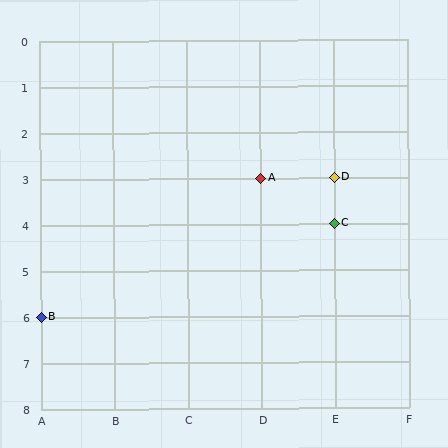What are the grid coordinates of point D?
Point D is at grid coordinates (E, 3).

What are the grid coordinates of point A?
Point A is at grid coordinates (D, 3).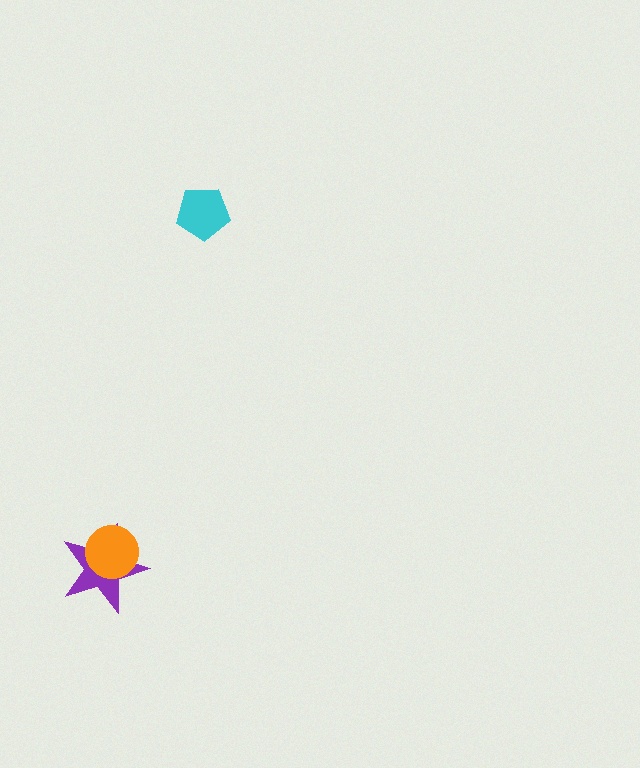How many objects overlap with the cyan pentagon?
0 objects overlap with the cyan pentagon.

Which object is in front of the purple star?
The orange circle is in front of the purple star.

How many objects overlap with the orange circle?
1 object overlaps with the orange circle.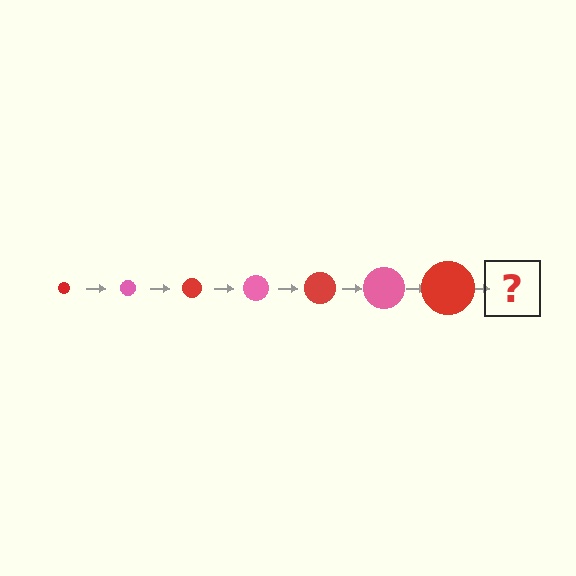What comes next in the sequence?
The next element should be a pink circle, larger than the previous one.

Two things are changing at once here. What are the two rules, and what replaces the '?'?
The two rules are that the circle grows larger each step and the color cycles through red and pink. The '?' should be a pink circle, larger than the previous one.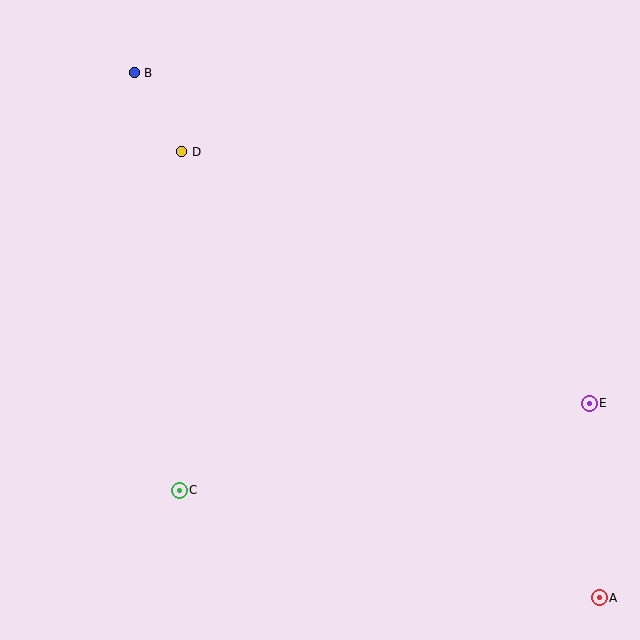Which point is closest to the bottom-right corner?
Point A is closest to the bottom-right corner.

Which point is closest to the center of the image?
Point D at (182, 152) is closest to the center.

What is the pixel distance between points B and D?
The distance between B and D is 92 pixels.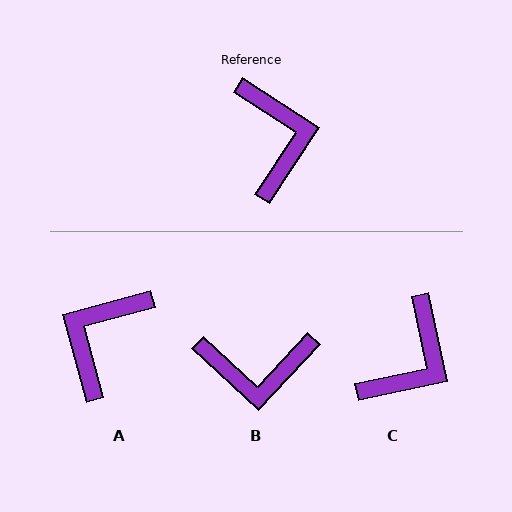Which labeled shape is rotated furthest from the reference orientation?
A, about 139 degrees away.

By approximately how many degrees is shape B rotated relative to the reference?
Approximately 100 degrees clockwise.